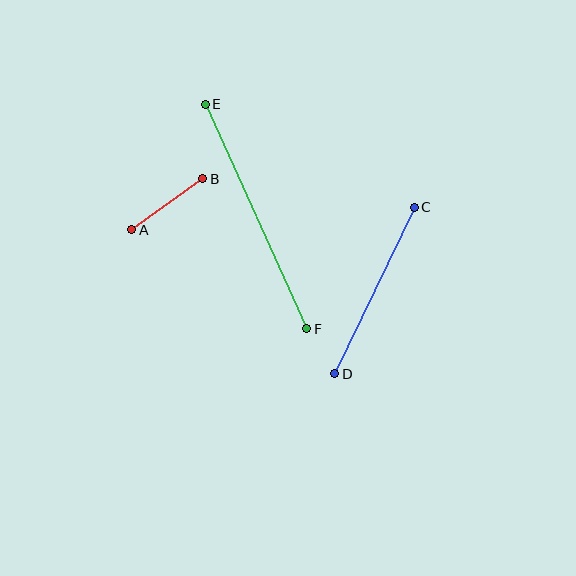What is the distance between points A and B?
The distance is approximately 87 pixels.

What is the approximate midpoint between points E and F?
The midpoint is at approximately (256, 217) pixels.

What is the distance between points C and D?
The distance is approximately 184 pixels.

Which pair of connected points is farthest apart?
Points E and F are farthest apart.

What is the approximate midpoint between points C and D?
The midpoint is at approximately (374, 290) pixels.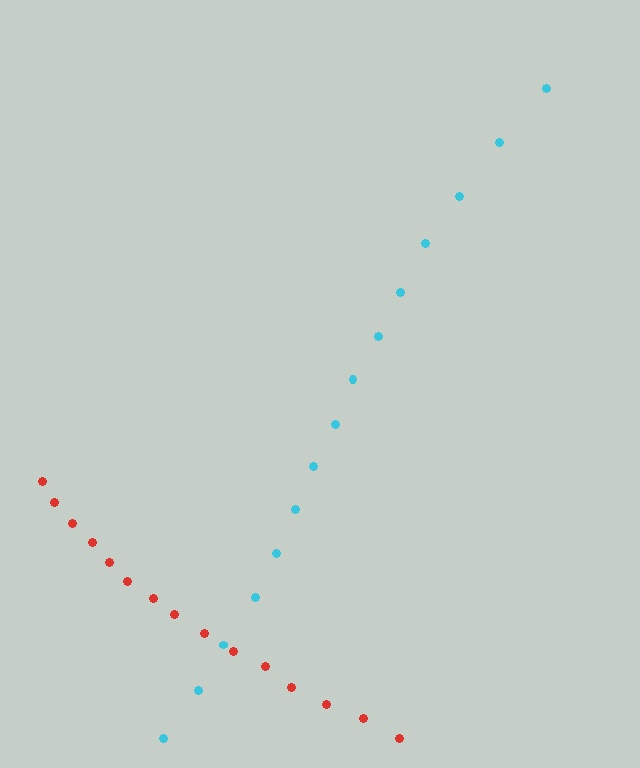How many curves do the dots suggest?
There are 2 distinct paths.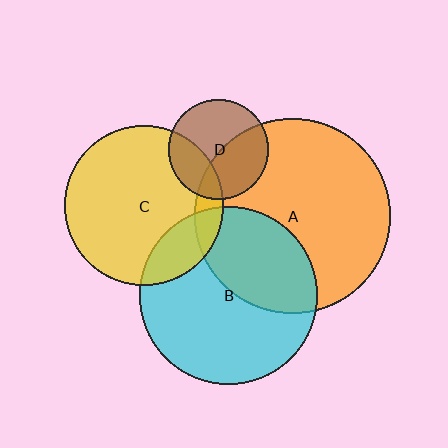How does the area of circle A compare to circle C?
Approximately 1.5 times.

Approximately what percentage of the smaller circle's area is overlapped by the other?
Approximately 25%.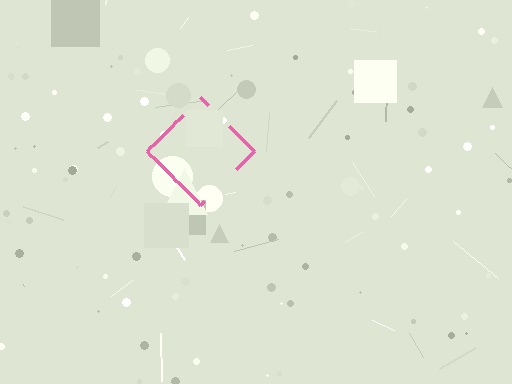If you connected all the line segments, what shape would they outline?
They would outline a diamond.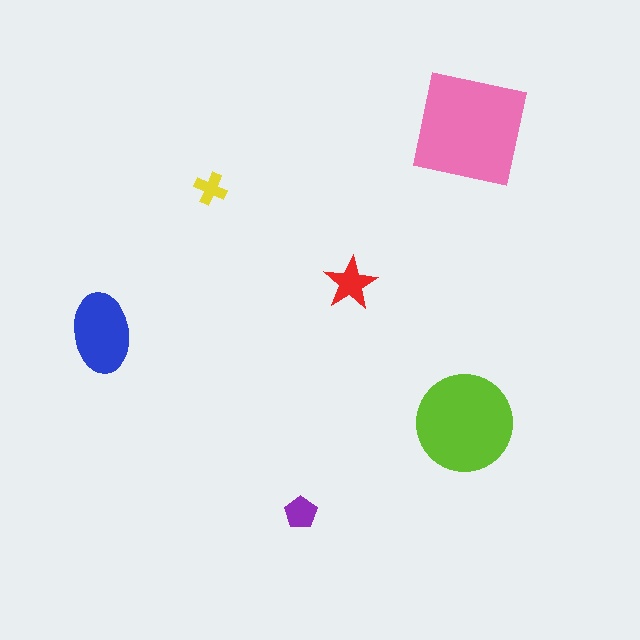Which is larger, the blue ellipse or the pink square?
The pink square.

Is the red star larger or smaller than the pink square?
Smaller.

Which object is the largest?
The pink square.